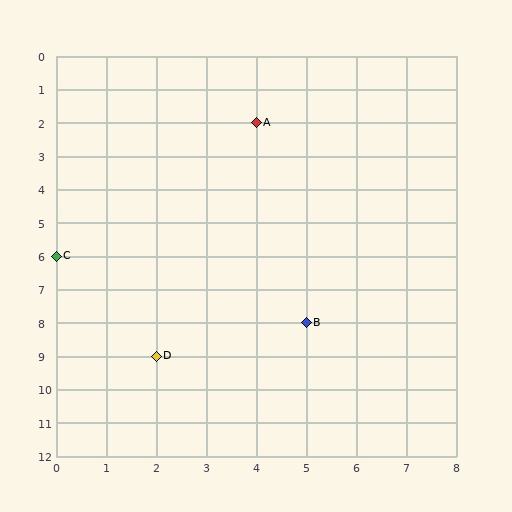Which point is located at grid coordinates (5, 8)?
Point B is at (5, 8).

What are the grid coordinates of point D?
Point D is at grid coordinates (2, 9).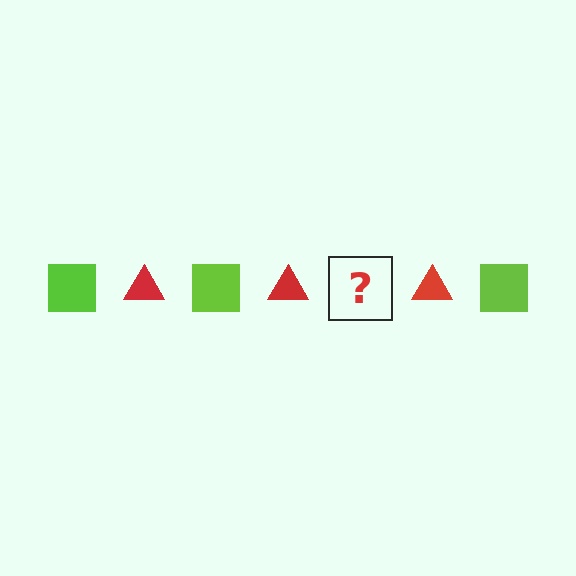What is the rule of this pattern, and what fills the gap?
The rule is that the pattern alternates between lime square and red triangle. The gap should be filled with a lime square.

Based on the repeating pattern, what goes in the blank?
The blank should be a lime square.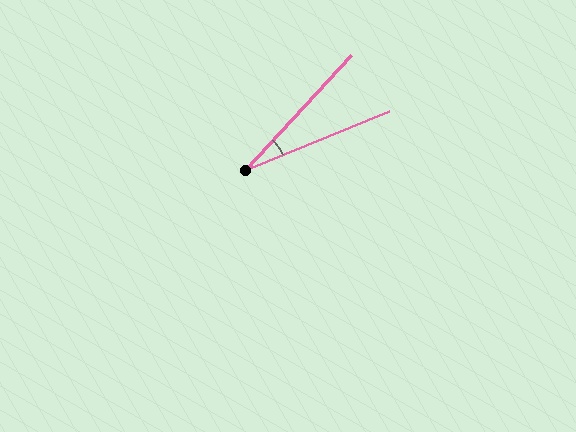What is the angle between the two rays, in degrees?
Approximately 25 degrees.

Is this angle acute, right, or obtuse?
It is acute.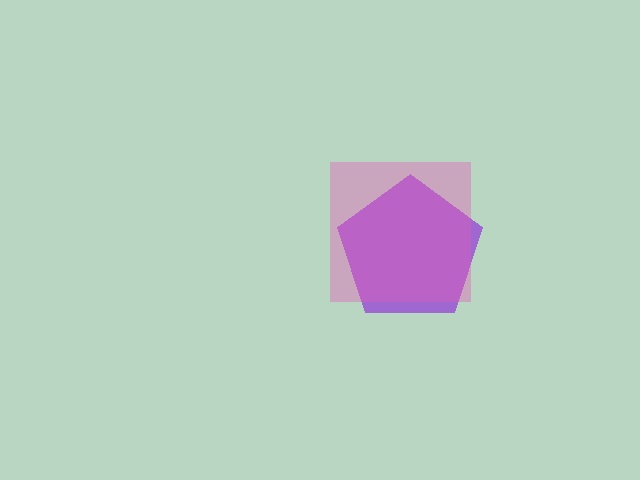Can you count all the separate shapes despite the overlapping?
Yes, there are 2 separate shapes.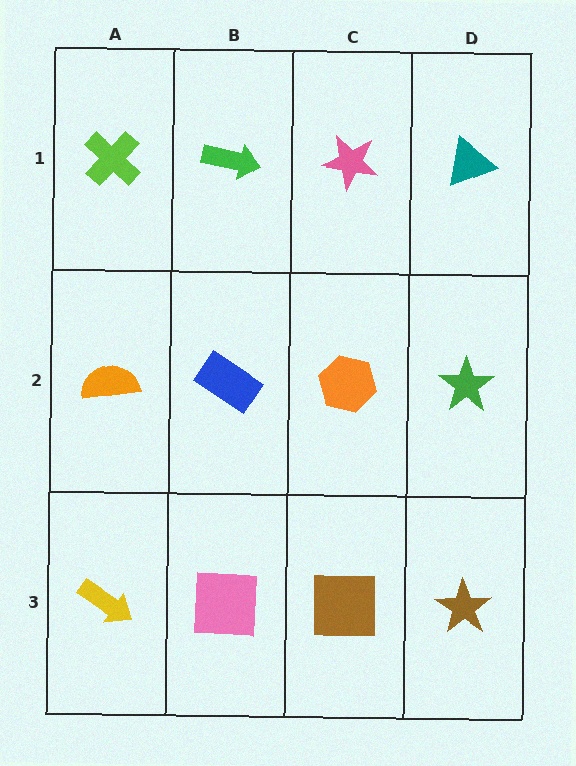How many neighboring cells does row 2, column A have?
3.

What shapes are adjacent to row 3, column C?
An orange hexagon (row 2, column C), a pink square (row 3, column B), a brown star (row 3, column D).